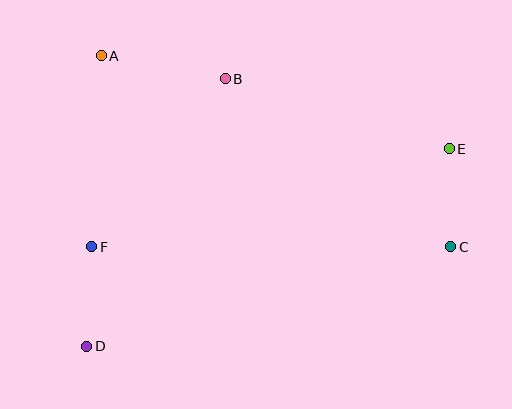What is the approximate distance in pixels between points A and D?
The distance between A and D is approximately 291 pixels.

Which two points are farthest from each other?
Points D and E are farthest from each other.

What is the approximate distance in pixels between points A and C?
The distance between A and C is approximately 399 pixels.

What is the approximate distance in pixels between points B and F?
The distance between B and F is approximately 214 pixels.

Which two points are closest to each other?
Points C and E are closest to each other.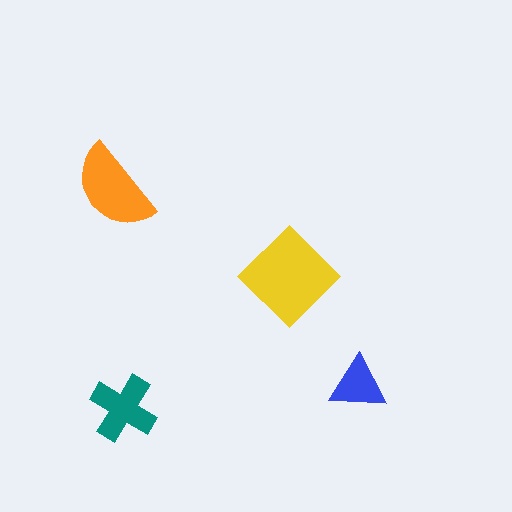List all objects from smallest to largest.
The blue triangle, the teal cross, the orange semicircle, the yellow diamond.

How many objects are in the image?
There are 4 objects in the image.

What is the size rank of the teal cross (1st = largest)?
3rd.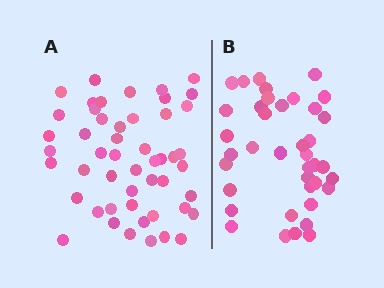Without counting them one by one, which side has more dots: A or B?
Region A (the left region) has more dots.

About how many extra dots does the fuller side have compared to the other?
Region A has roughly 12 or so more dots than region B.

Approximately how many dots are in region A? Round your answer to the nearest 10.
About 50 dots.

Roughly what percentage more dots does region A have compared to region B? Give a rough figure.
About 30% more.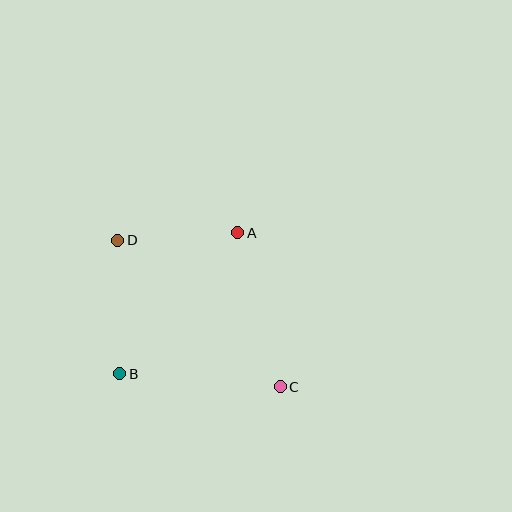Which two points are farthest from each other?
Points C and D are farthest from each other.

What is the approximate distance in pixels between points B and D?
The distance between B and D is approximately 134 pixels.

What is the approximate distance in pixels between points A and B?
The distance between A and B is approximately 184 pixels.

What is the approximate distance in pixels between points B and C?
The distance between B and C is approximately 161 pixels.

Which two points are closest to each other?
Points A and D are closest to each other.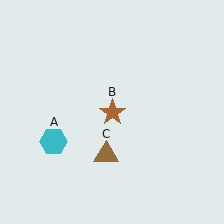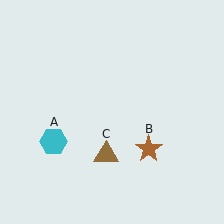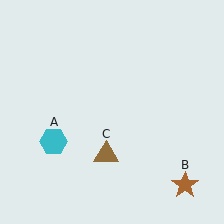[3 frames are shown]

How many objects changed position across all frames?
1 object changed position: brown star (object B).